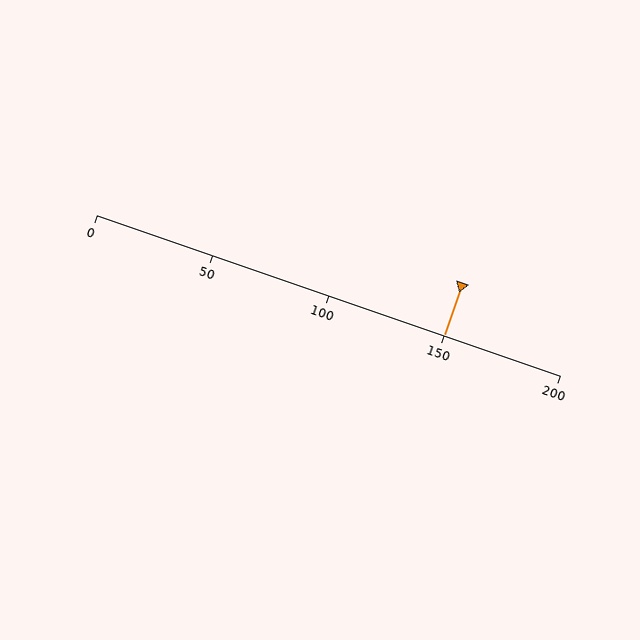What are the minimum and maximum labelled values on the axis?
The axis runs from 0 to 200.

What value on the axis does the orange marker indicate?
The marker indicates approximately 150.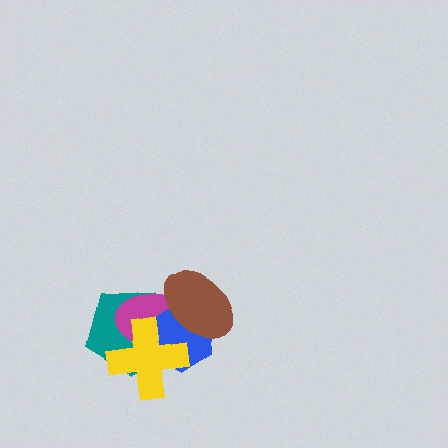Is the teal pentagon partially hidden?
Yes, it is partially covered by another shape.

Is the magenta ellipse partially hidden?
Yes, it is partially covered by another shape.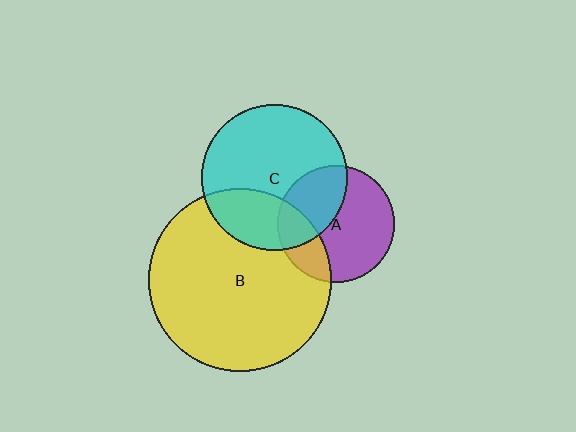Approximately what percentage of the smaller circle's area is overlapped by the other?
Approximately 30%.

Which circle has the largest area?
Circle B (yellow).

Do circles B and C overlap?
Yes.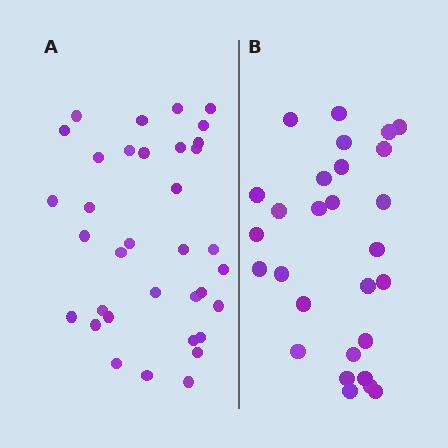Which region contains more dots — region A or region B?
Region A (the left region) has more dots.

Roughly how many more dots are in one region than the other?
Region A has roughly 8 or so more dots than region B.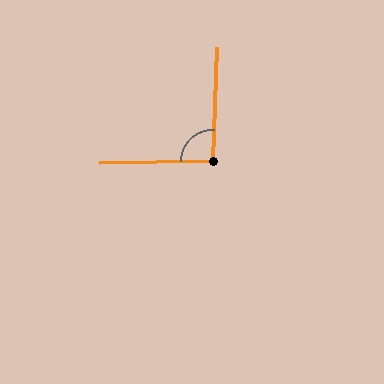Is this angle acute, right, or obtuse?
It is approximately a right angle.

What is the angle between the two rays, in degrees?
Approximately 94 degrees.